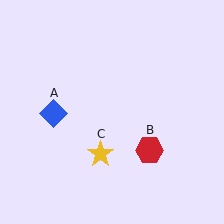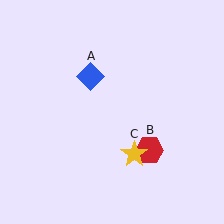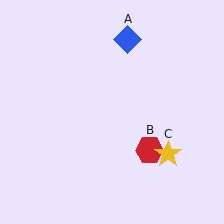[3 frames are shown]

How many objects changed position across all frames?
2 objects changed position: blue diamond (object A), yellow star (object C).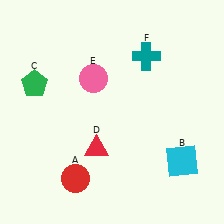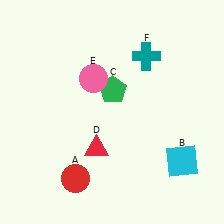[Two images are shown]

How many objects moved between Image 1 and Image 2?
1 object moved between the two images.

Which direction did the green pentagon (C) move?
The green pentagon (C) moved right.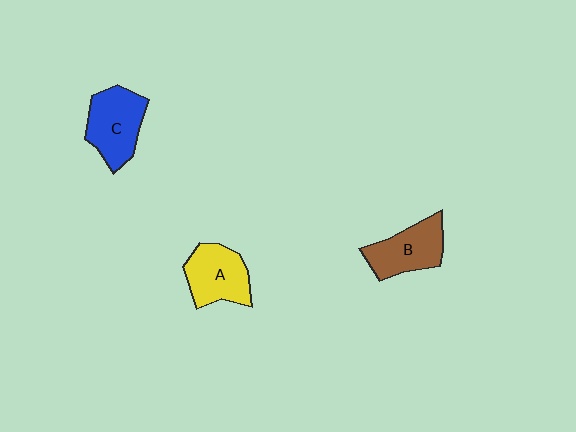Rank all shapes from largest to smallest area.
From largest to smallest: C (blue), A (yellow), B (brown).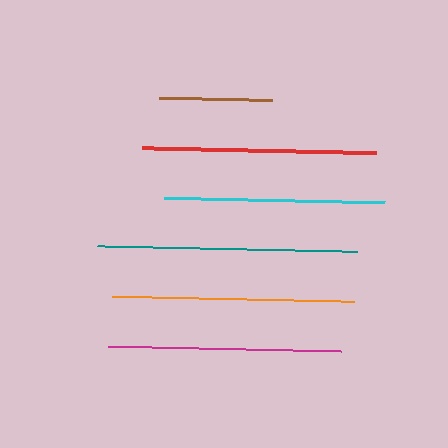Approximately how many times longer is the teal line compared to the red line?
The teal line is approximately 1.1 times the length of the red line.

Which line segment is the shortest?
The brown line is the shortest at approximately 113 pixels.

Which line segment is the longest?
The teal line is the longest at approximately 260 pixels.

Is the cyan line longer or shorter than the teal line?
The teal line is longer than the cyan line.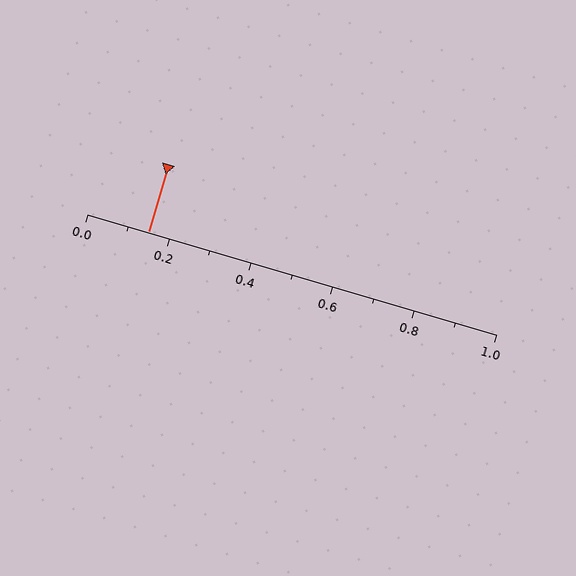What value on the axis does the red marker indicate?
The marker indicates approximately 0.15.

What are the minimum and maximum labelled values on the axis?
The axis runs from 0.0 to 1.0.